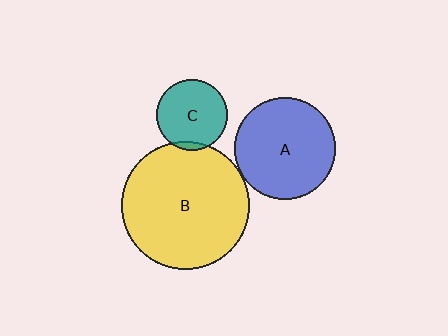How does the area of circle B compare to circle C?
Approximately 3.2 times.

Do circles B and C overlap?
Yes.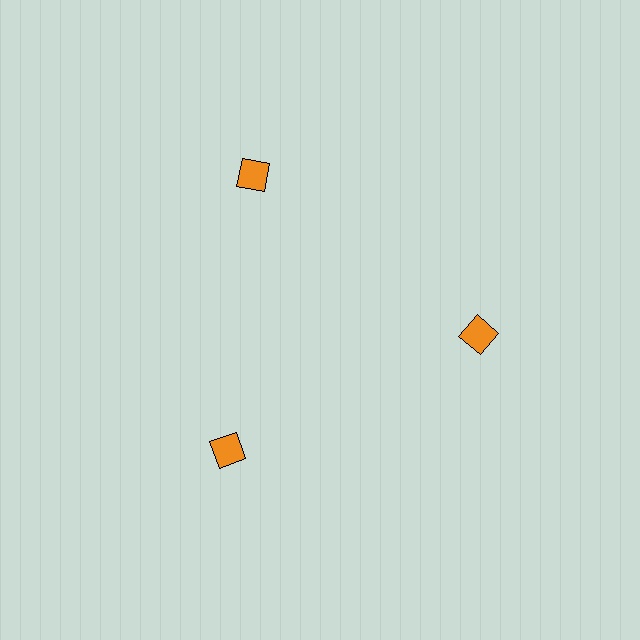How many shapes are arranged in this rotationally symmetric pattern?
There are 3 shapes, arranged in 3 groups of 1.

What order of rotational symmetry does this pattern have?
This pattern has 3-fold rotational symmetry.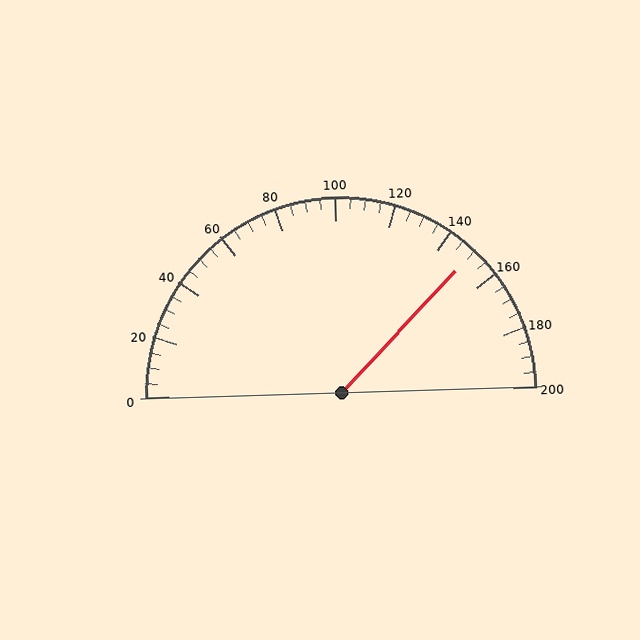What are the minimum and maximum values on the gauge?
The gauge ranges from 0 to 200.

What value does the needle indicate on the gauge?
The needle indicates approximately 150.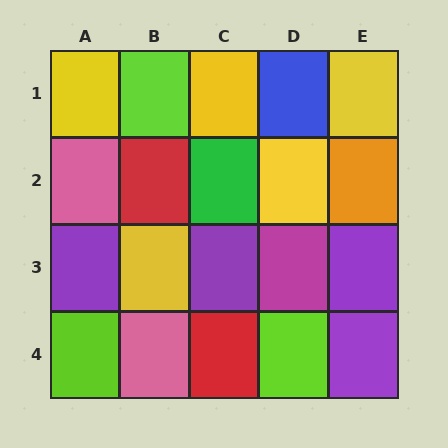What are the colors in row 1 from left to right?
Yellow, lime, yellow, blue, yellow.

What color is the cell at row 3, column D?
Magenta.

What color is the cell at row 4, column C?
Red.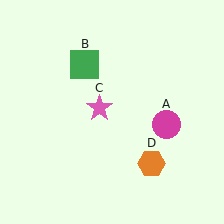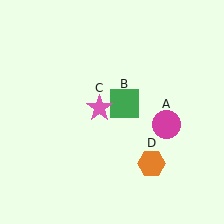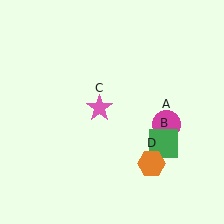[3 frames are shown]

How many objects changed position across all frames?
1 object changed position: green square (object B).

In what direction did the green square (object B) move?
The green square (object B) moved down and to the right.